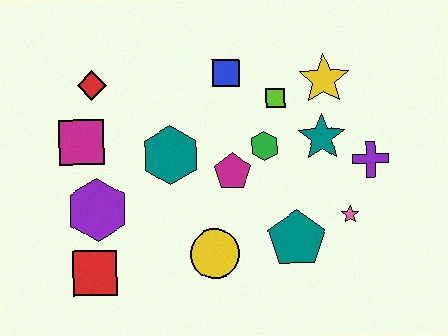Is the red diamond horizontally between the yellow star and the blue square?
No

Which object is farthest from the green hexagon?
The red square is farthest from the green hexagon.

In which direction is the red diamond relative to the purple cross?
The red diamond is to the left of the purple cross.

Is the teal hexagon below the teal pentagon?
No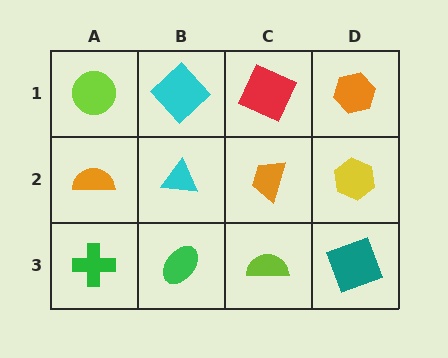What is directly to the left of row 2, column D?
An orange trapezoid.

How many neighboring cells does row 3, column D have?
2.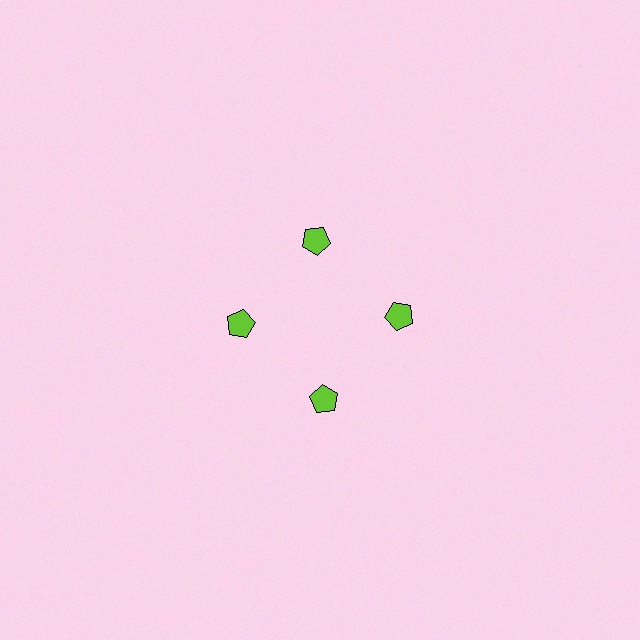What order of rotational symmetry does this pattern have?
This pattern has 4-fold rotational symmetry.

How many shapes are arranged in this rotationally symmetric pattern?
There are 4 shapes, arranged in 4 groups of 1.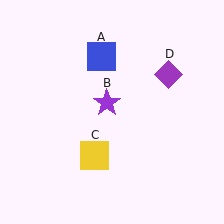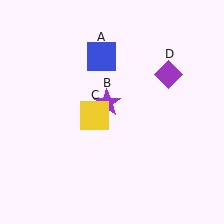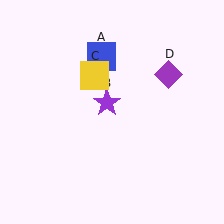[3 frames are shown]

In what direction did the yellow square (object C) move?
The yellow square (object C) moved up.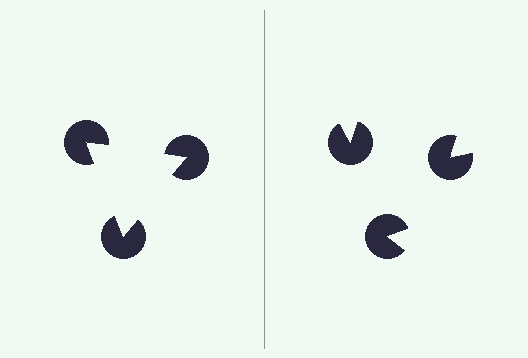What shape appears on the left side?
An illusory triangle.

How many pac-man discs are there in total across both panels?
6 — 3 on each side.